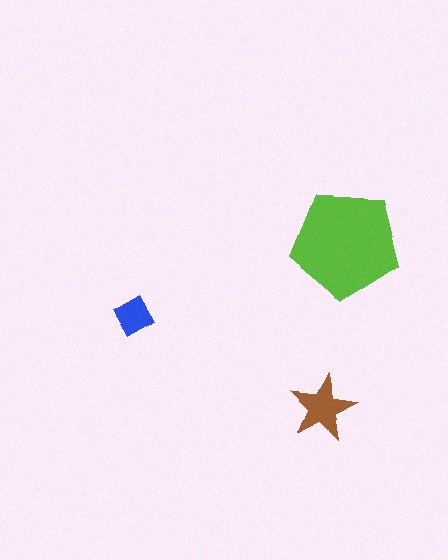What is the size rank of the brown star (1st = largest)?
2nd.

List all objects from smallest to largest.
The blue diamond, the brown star, the lime pentagon.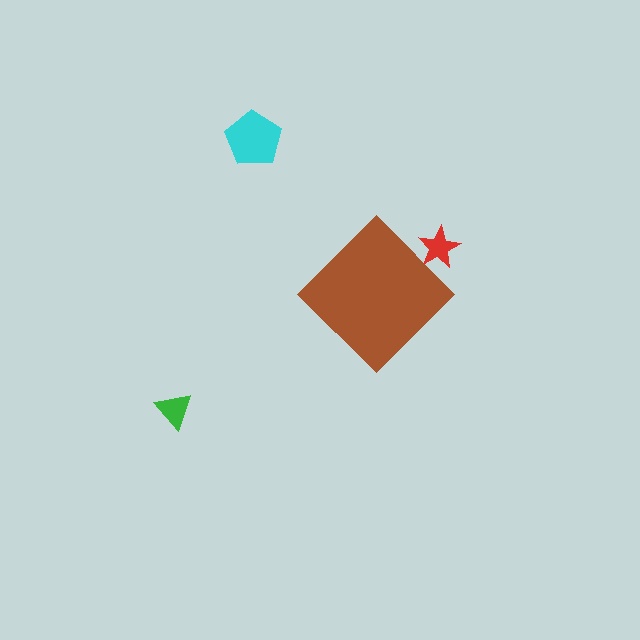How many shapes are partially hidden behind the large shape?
1 shape is partially hidden.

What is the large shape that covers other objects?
A brown diamond.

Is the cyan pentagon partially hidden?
No, the cyan pentagon is fully visible.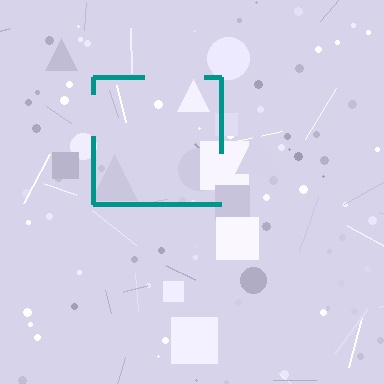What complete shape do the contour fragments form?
The contour fragments form a square.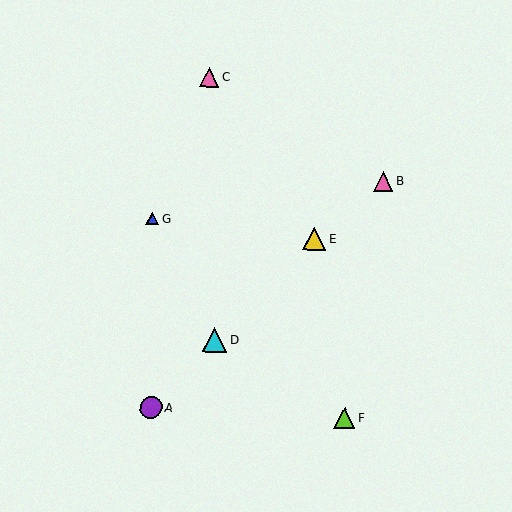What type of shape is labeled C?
Shape C is a pink triangle.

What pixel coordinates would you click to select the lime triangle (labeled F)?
Click at (345, 418) to select the lime triangle F.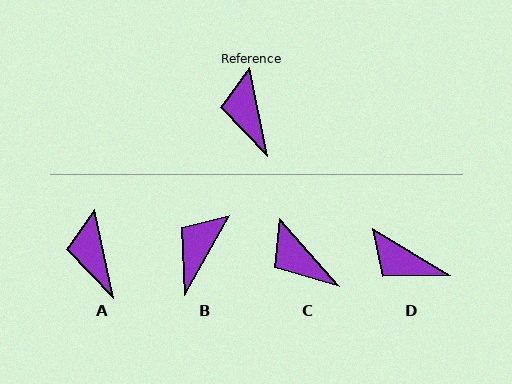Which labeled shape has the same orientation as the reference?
A.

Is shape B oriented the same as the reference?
No, it is off by about 41 degrees.